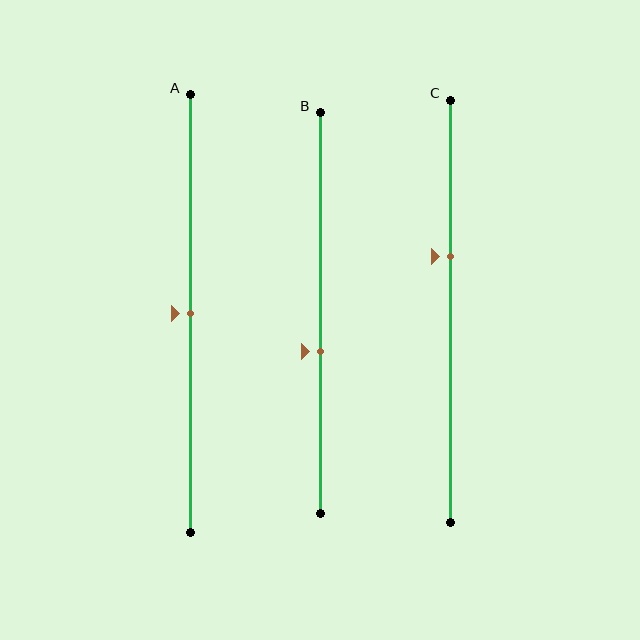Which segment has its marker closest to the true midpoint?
Segment A has its marker closest to the true midpoint.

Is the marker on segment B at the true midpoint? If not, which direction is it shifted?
No, the marker on segment B is shifted downward by about 9% of the segment length.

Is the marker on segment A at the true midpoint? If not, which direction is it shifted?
Yes, the marker on segment A is at the true midpoint.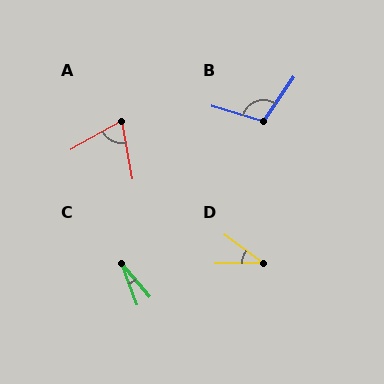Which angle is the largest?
B, at approximately 109 degrees.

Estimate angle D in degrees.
Approximately 37 degrees.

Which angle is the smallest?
C, at approximately 20 degrees.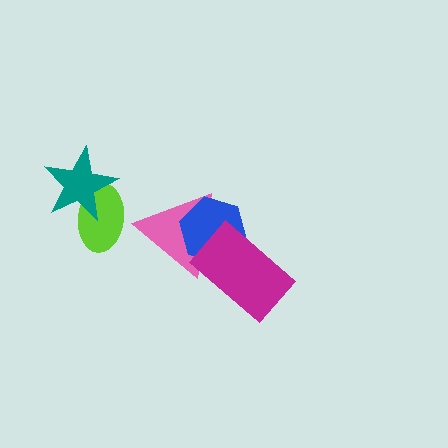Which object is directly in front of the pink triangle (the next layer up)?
The blue hexagon is directly in front of the pink triangle.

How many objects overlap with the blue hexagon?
2 objects overlap with the blue hexagon.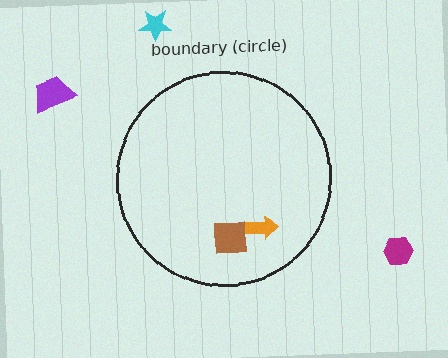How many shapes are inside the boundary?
2 inside, 3 outside.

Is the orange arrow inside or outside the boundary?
Inside.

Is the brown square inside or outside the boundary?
Inside.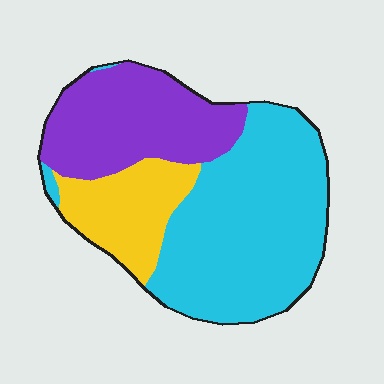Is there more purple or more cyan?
Cyan.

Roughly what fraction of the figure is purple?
Purple covers around 30% of the figure.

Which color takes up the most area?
Cyan, at roughly 50%.